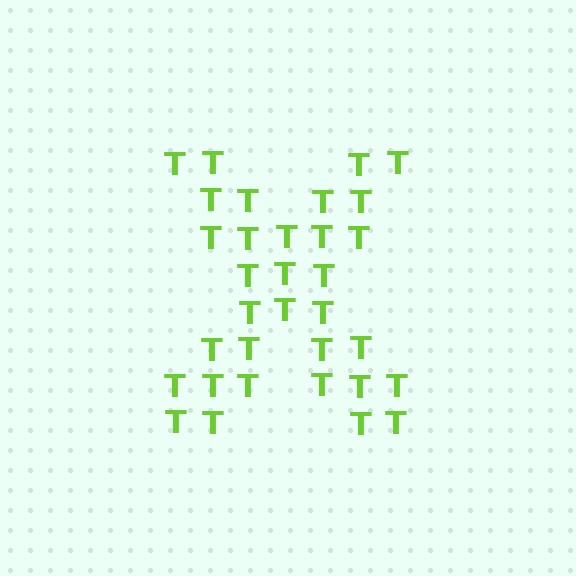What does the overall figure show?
The overall figure shows the letter X.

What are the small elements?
The small elements are letter T's.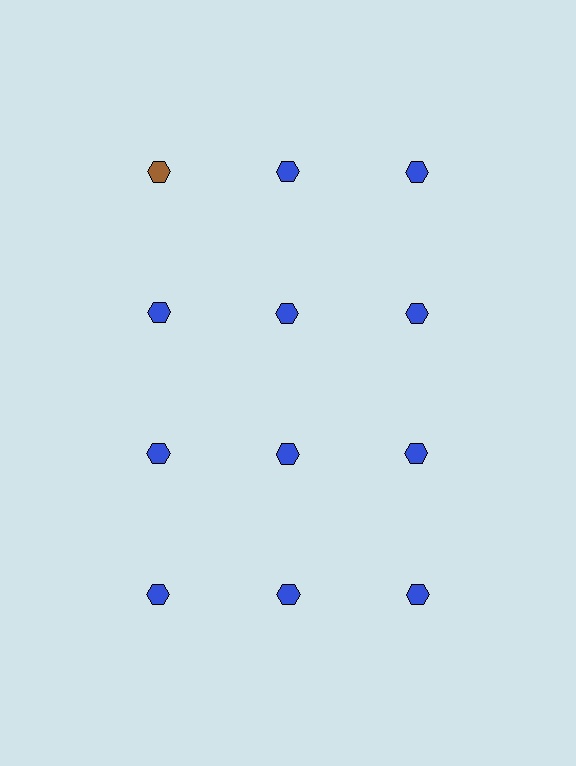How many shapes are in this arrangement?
There are 12 shapes arranged in a grid pattern.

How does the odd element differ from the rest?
It has a different color: brown instead of blue.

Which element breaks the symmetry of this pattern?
The brown hexagon in the top row, leftmost column breaks the symmetry. All other shapes are blue hexagons.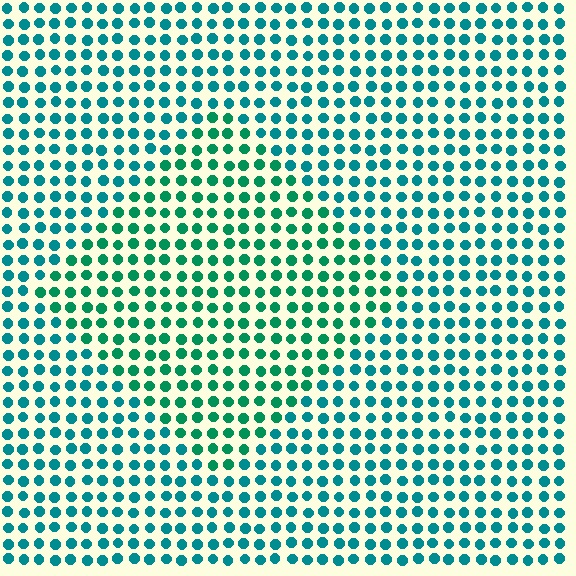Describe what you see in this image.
The image is filled with small teal elements in a uniform arrangement. A diamond-shaped region is visible where the elements are tinted to a slightly different hue, forming a subtle color boundary.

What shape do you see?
I see a diamond.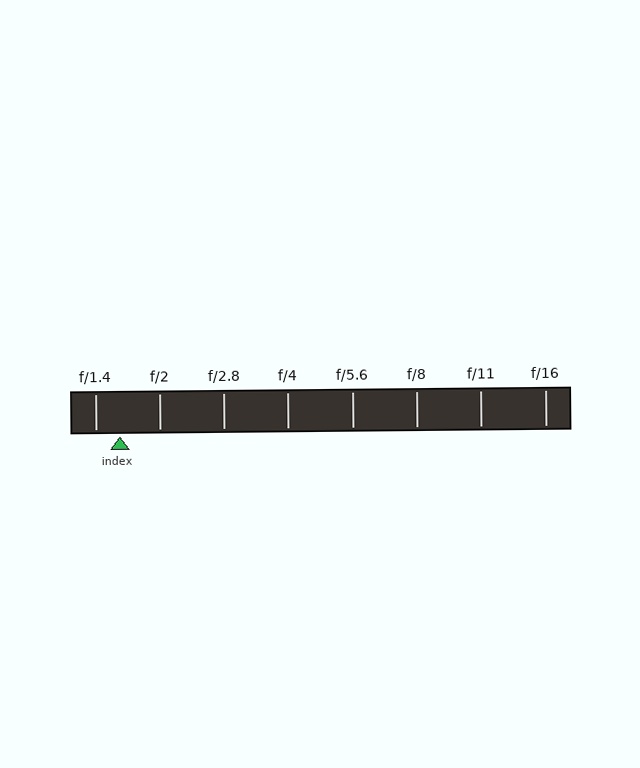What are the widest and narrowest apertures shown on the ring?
The widest aperture shown is f/1.4 and the narrowest is f/16.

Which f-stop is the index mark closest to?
The index mark is closest to f/1.4.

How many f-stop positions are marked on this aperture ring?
There are 8 f-stop positions marked.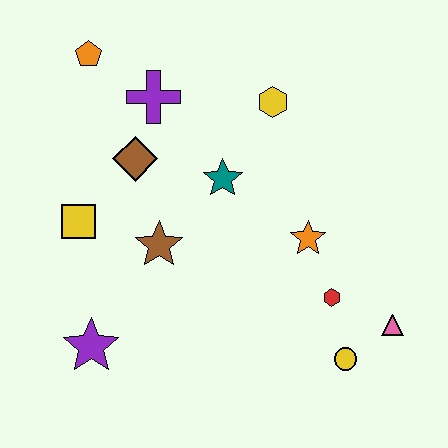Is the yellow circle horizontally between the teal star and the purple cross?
No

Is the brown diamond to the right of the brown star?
No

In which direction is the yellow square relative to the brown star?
The yellow square is to the left of the brown star.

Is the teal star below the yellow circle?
No